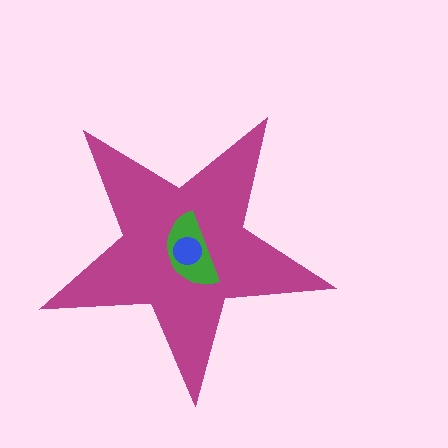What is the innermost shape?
The blue circle.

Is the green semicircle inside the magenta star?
Yes.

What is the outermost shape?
The magenta star.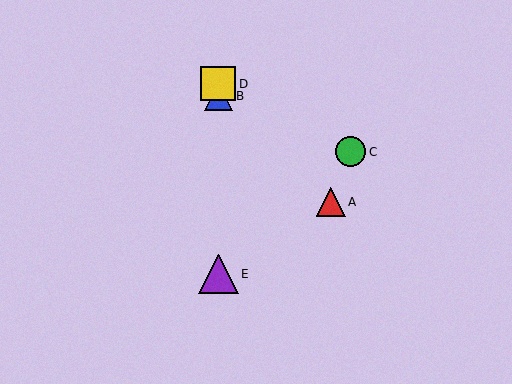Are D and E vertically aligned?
Yes, both are at x≈218.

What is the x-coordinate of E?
Object E is at x≈218.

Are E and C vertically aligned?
No, E is at x≈218 and C is at x≈351.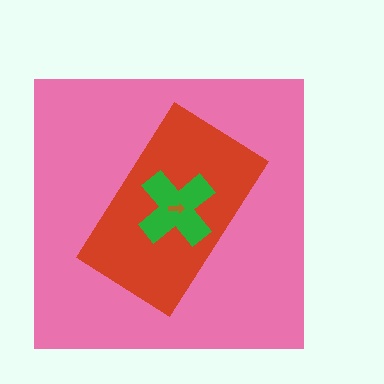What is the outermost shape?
The pink square.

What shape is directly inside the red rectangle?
The green cross.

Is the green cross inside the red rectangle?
Yes.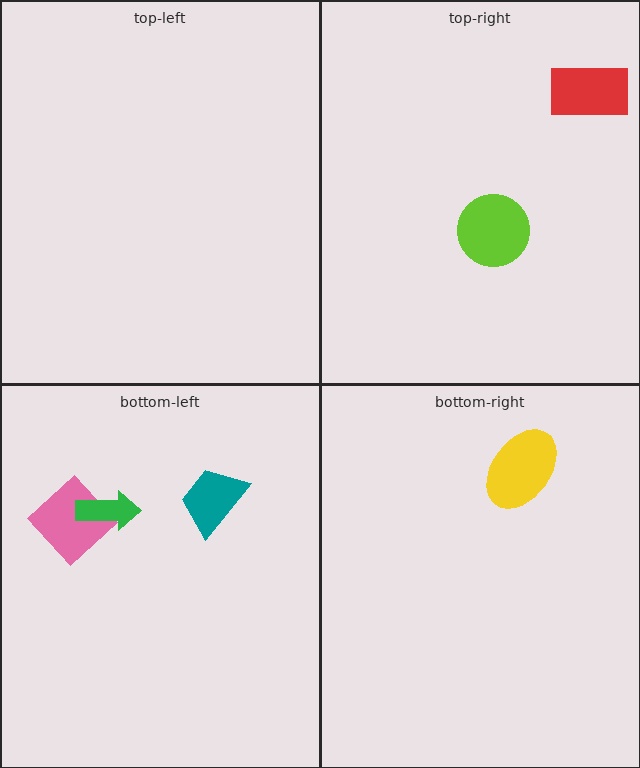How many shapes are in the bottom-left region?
3.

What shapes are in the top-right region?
The lime circle, the red rectangle.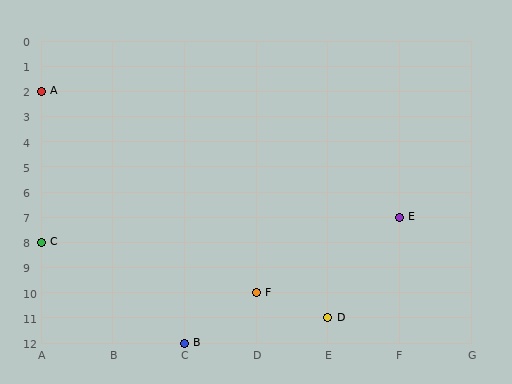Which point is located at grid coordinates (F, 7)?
Point E is at (F, 7).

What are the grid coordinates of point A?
Point A is at grid coordinates (A, 2).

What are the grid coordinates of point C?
Point C is at grid coordinates (A, 8).